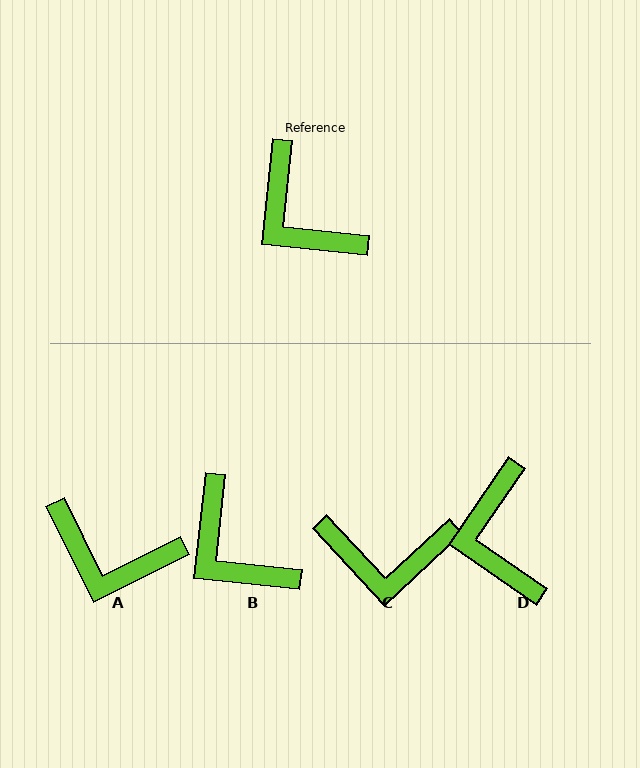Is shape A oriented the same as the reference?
No, it is off by about 33 degrees.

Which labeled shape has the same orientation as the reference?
B.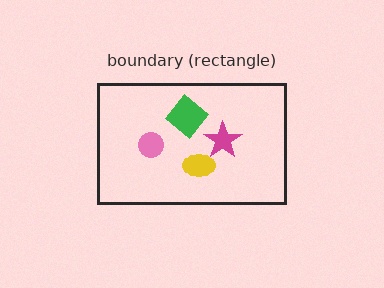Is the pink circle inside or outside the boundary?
Inside.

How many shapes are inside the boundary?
4 inside, 0 outside.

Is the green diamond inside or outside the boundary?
Inside.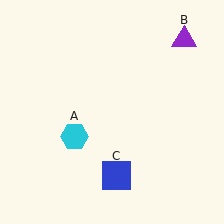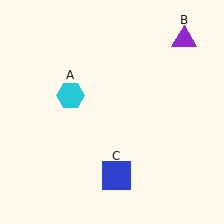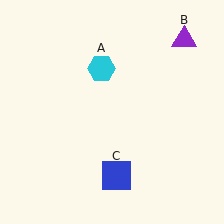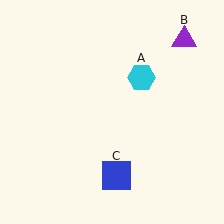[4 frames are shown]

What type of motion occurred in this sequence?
The cyan hexagon (object A) rotated clockwise around the center of the scene.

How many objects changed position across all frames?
1 object changed position: cyan hexagon (object A).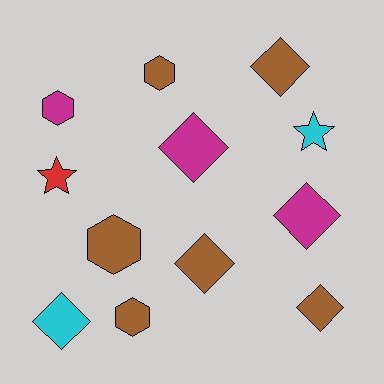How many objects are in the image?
There are 12 objects.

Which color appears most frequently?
Brown, with 6 objects.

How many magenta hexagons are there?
There is 1 magenta hexagon.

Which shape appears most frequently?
Diamond, with 6 objects.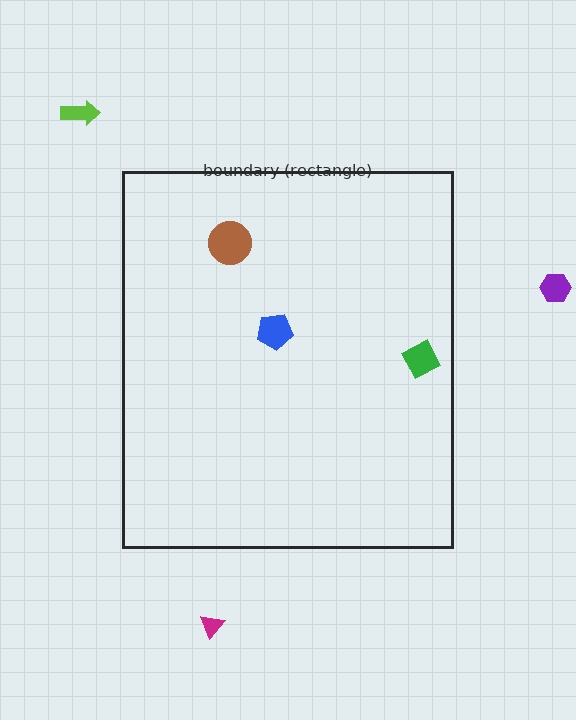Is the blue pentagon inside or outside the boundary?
Inside.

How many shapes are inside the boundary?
3 inside, 3 outside.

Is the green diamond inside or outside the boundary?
Inside.